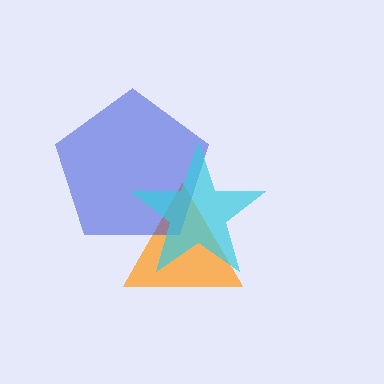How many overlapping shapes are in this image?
There are 3 overlapping shapes in the image.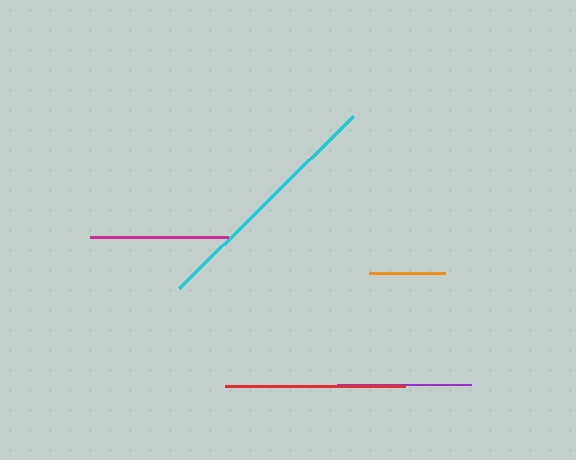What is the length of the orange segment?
The orange segment is approximately 76 pixels long.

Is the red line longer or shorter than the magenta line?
The red line is longer than the magenta line.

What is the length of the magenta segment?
The magenta segment is approximately 138 pixels long.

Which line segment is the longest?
The cyan line is the longest at approximately 245 pixels.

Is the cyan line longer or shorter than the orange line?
The cyan line is longer than the orange line.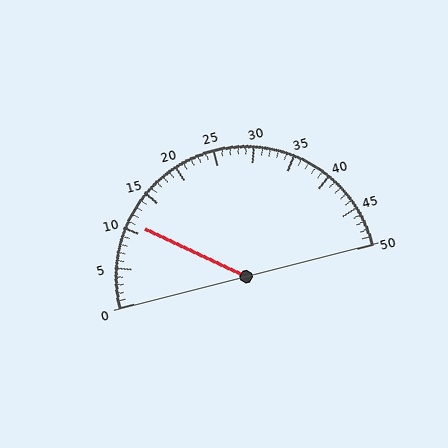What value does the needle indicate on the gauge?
The needle indicates approximately 11.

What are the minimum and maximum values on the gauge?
The gauge ranges from 0 to 50.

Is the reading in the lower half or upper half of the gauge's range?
The reading is in the lower half of the range (0 to 50).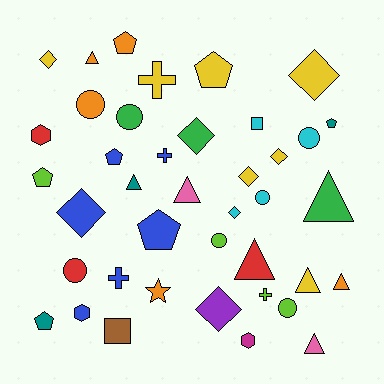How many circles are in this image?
There are 7 circles.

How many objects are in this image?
There are 40 objects.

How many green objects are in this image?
There are 3 green objects.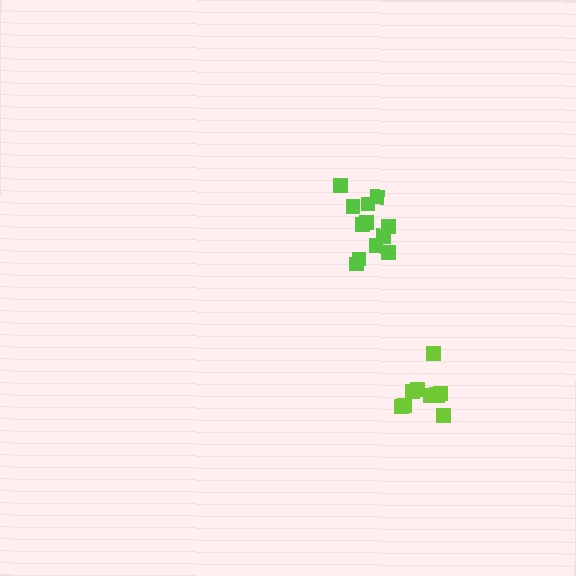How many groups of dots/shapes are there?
There are 2 groups.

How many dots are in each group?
Group 1: 10 dots, Group 2: 12 dots (22 total).